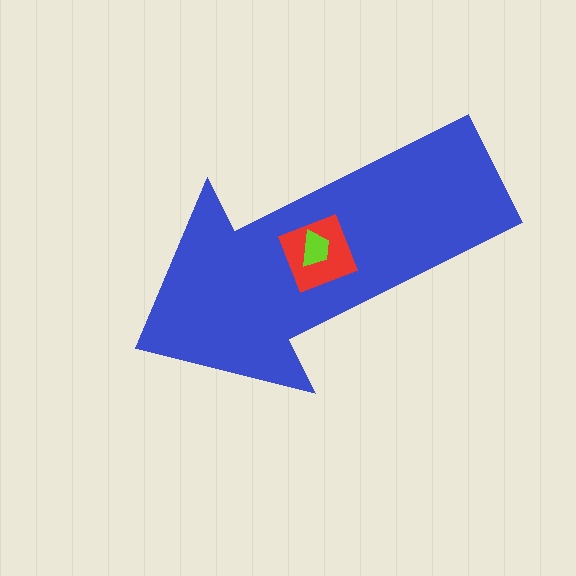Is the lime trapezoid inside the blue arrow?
Yes.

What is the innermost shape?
The lime trapezoid.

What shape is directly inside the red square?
The lime trapezoid.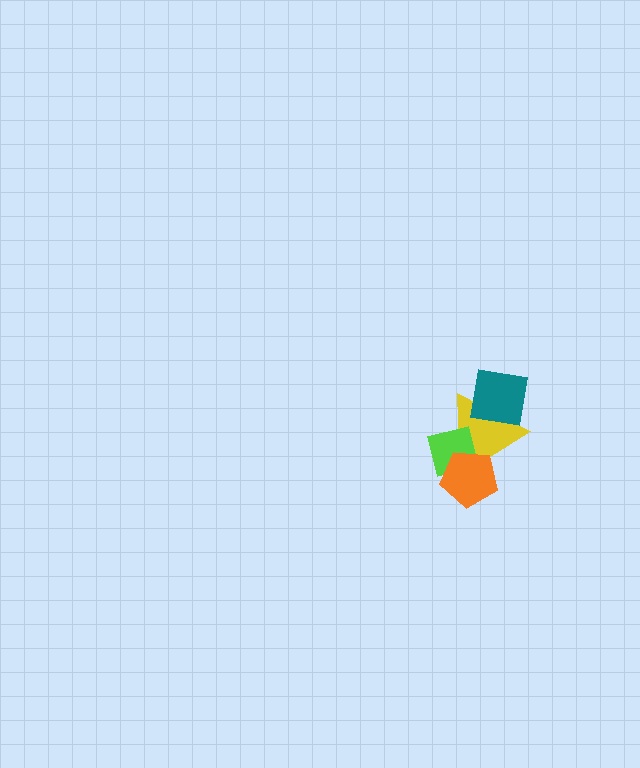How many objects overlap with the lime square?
2 objects overlap with the lime square.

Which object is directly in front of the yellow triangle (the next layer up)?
The teal square is directly in front of the yellow triangle.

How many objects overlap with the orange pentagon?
2 objects overlap with the orange pentagon.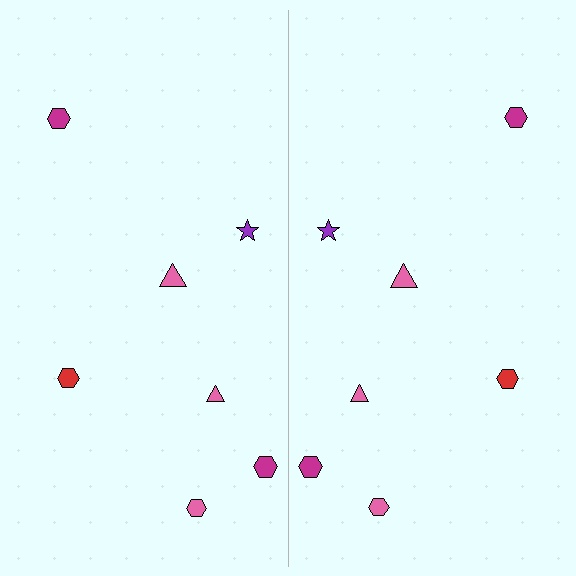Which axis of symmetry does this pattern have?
The pattern has a vertical axis of symmetry running through the center of the image.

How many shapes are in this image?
There are 14 shapes in this image.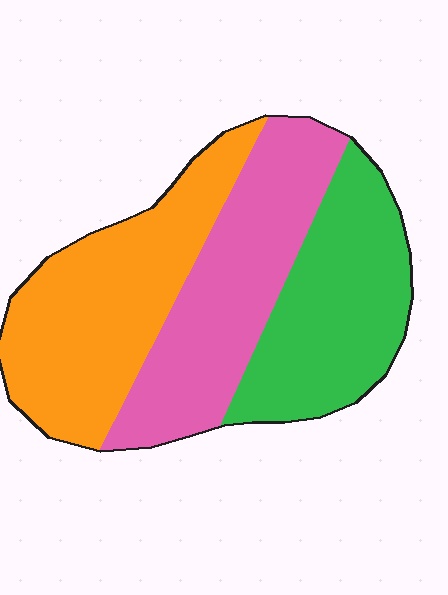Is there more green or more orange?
Orange.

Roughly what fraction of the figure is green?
Green covers roughly 30% of the figure.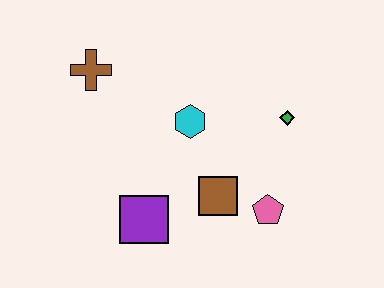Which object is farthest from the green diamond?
The brown cross is farthest from the green diamond.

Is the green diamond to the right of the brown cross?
Yes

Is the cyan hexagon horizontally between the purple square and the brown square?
Yes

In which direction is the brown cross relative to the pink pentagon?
The brown cross is to the left of the pink pentagon.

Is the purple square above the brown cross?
No